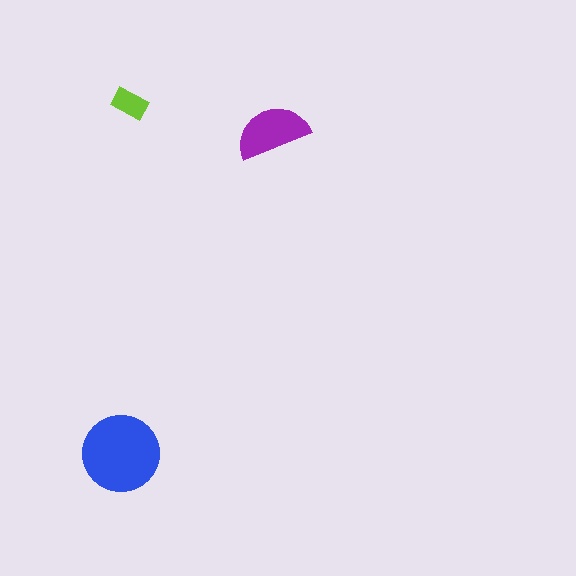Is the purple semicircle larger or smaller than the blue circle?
Smaller.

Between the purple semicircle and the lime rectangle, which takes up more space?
The purple semicircle.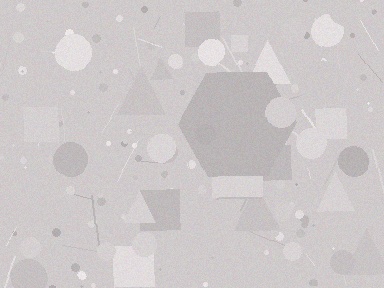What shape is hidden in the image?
A hexagon is hidden in the image.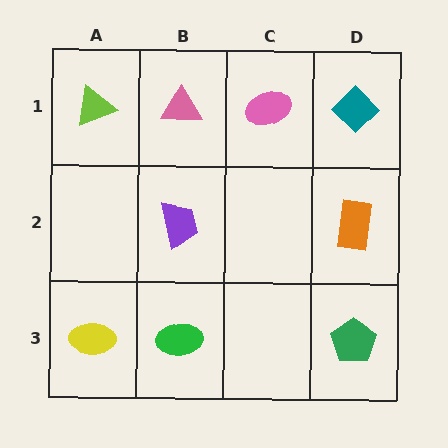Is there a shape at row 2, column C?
No, that cell is empty.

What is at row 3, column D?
A green pentagon.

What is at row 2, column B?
A purple trapezoid.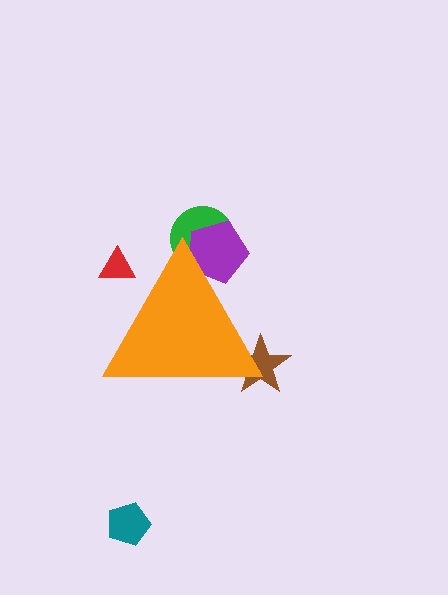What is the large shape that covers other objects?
An orange triangle.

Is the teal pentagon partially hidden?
No, the teal pentagon is fully visible.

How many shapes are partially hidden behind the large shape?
4 shapes are partially hidden.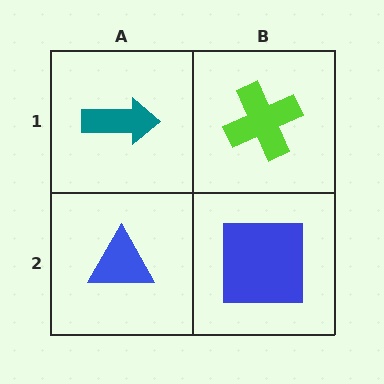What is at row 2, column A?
A blue triangle.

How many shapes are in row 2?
2 shapes.